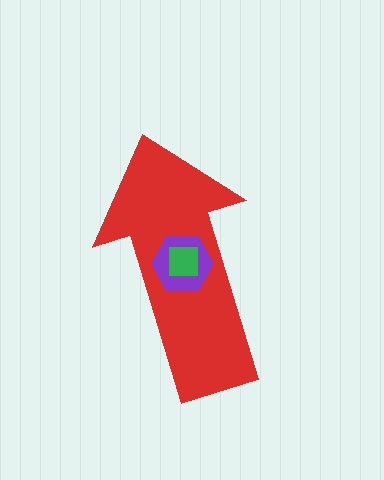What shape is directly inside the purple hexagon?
The green square.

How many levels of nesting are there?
3.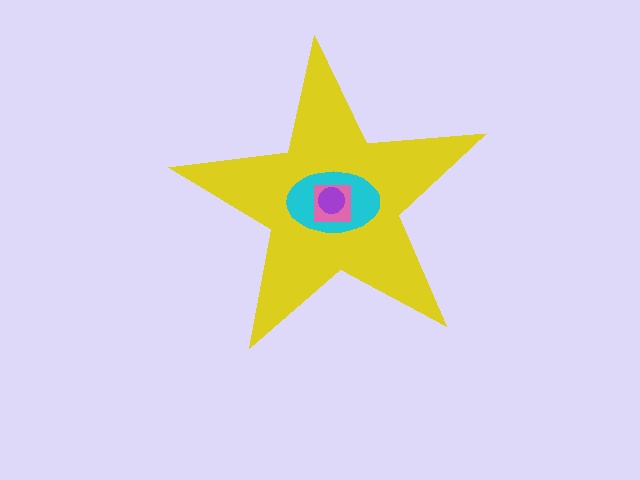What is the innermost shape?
The purple circle.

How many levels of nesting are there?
4.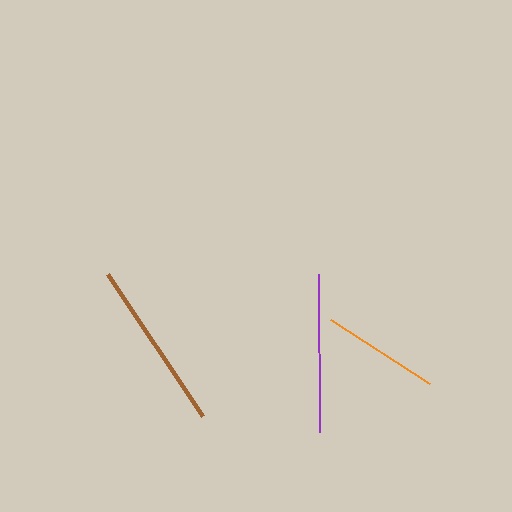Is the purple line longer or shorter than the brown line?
The brown line is longer than the purple line.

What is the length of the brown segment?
The brown segment is approximately 170 pixels long.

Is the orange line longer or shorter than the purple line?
The purple line is longer than the orange line.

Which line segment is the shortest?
The orange line is the shortest at approximately 118 pixels.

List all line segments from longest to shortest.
From longest to shortest: brown, purple, orange.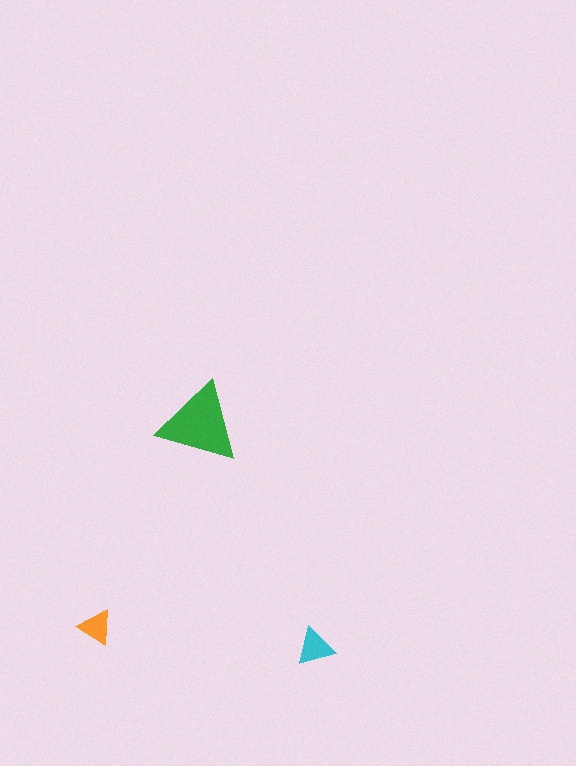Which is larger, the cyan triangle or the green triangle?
The green one.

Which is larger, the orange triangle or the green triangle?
The green one.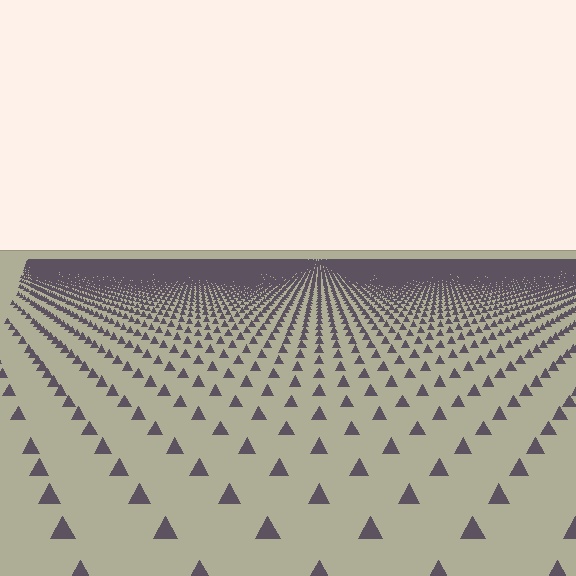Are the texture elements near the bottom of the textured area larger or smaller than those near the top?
Larger. Near the bottom, elements are closer to the viewer and appear at a bigger on-screen size.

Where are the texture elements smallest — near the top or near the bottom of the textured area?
Near the top.